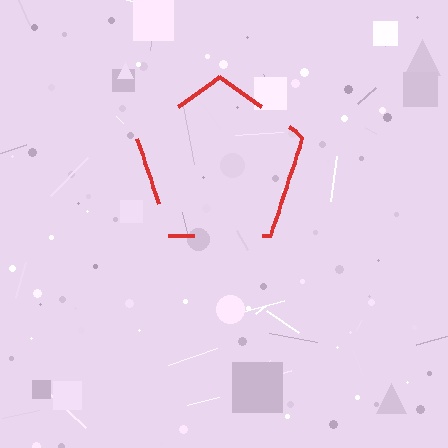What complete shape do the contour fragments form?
The contour fragments form a pentagon.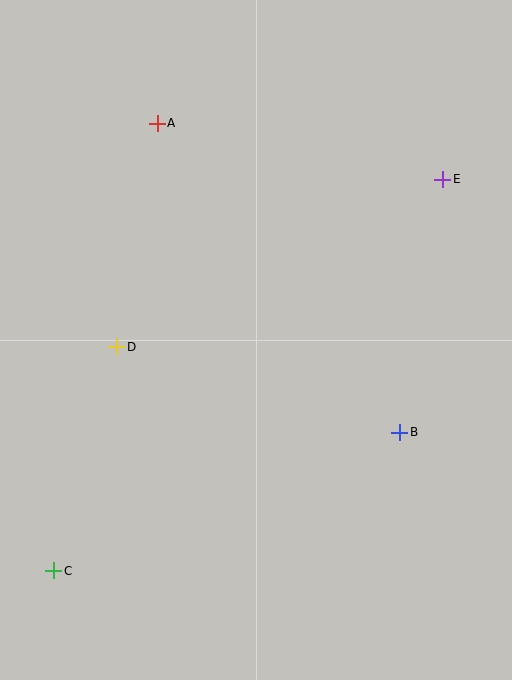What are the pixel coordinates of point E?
Point E is at (443, 179).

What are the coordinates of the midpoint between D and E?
The midpoint between D and E is at (280, 263).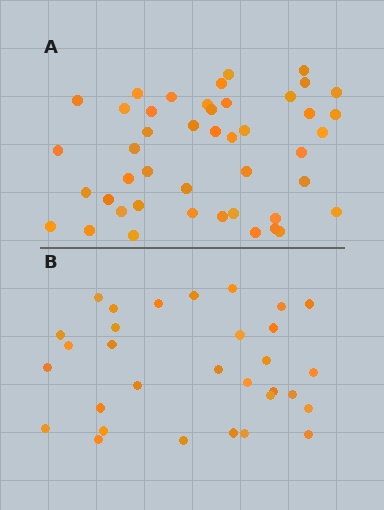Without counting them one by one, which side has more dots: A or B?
Region A (the top region) has more dots.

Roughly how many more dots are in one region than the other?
Region A has approximately 15 more dots than region B.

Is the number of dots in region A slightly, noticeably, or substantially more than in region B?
Region A has substantially more. The ratio is roughly 1.5 to 1.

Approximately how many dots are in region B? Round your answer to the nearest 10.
About 30 dots. (The exact count is 31, which rounds to 30.)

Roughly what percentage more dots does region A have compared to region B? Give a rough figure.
About 45% more.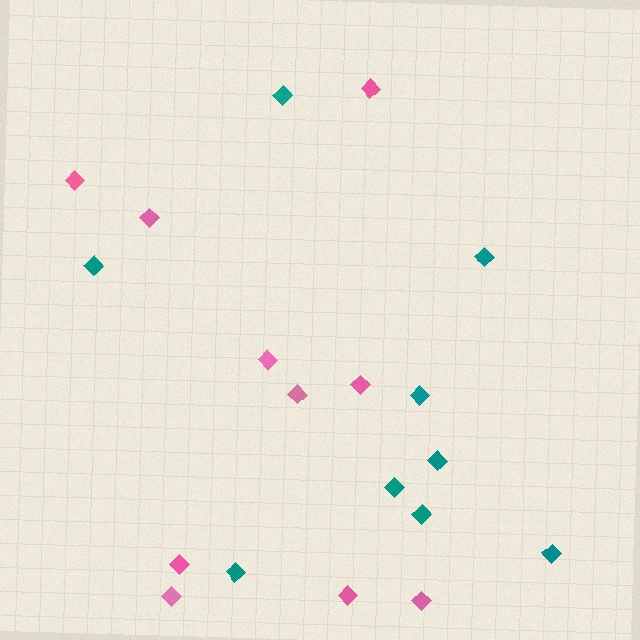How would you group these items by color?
There are 2 groups: one group of pink diamonds (10) and one group of teal diamonds (9).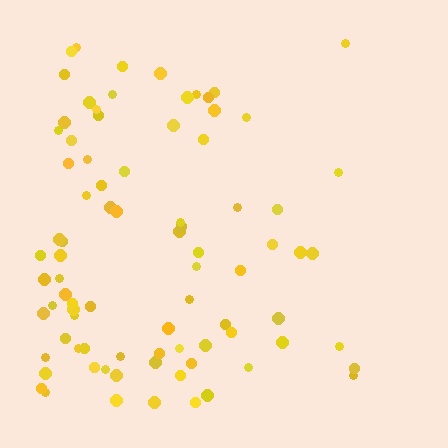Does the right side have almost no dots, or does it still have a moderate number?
Still a moderate number, just noticeably fewer than the left.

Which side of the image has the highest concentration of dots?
The left.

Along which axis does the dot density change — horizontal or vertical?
Horizontal.